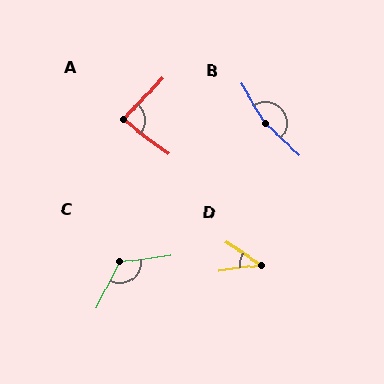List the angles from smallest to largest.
D (40°), A (84°), C (124°), B (165°).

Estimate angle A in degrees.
Approximately 84 degrees.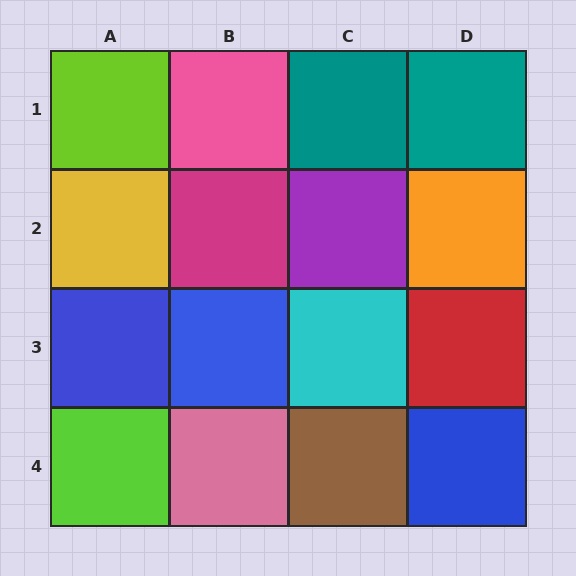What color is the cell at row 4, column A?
Lime.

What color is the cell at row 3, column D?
Red.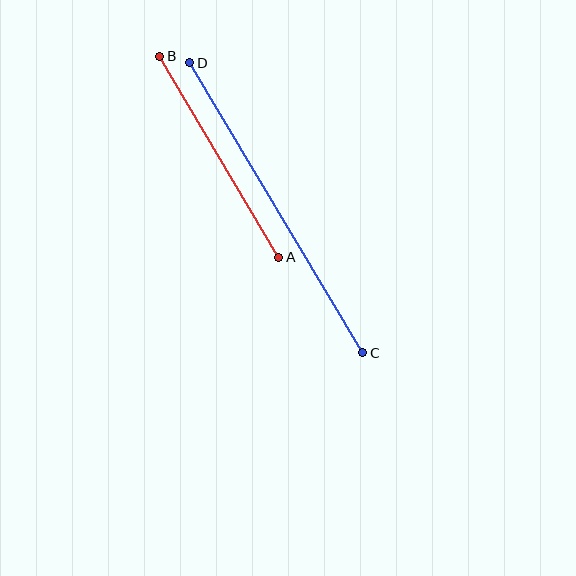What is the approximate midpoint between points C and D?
The midpoint is at approximately (276, 208) pixels.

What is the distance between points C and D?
The distance is approximately 338 pixels.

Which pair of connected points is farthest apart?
Points C and D are farthest apart.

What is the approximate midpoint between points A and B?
The midpoint is at approximately (219, 157) pixels.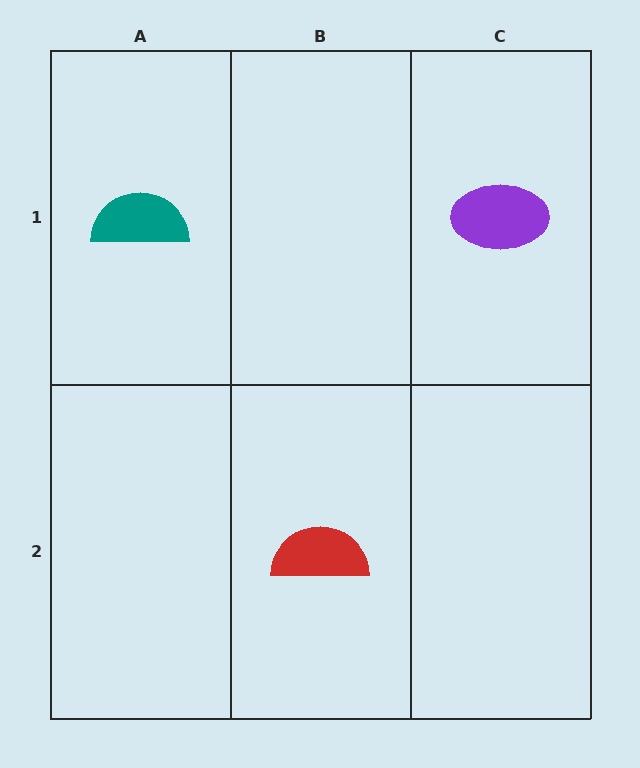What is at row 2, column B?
A red semicircle.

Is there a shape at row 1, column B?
No, that cell is empty.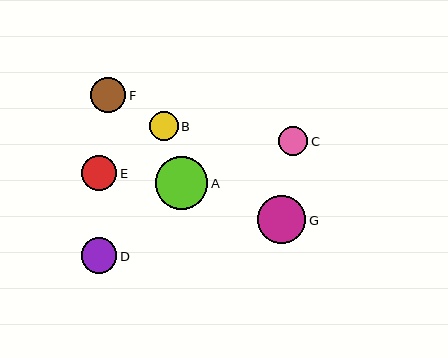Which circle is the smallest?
Circle C is the smallest with a size of approximately 29 pixels.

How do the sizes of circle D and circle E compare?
Circle D and circle E are approximately the same size.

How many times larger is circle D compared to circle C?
Circle D is approximately 1.2 times the size of circle C.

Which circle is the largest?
Circle A is the largest with a size of approximately 53 pixels.